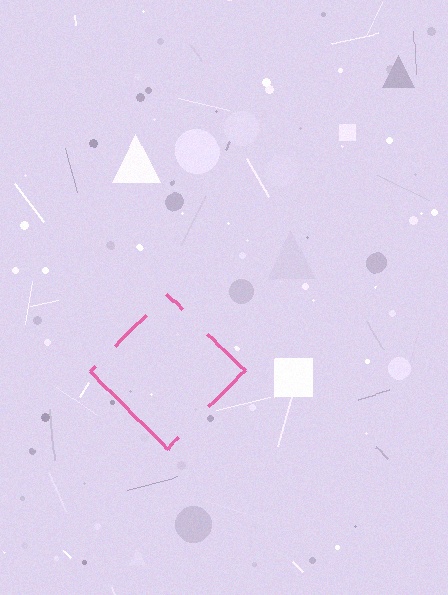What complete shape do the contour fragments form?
The contour fragments form a diamond.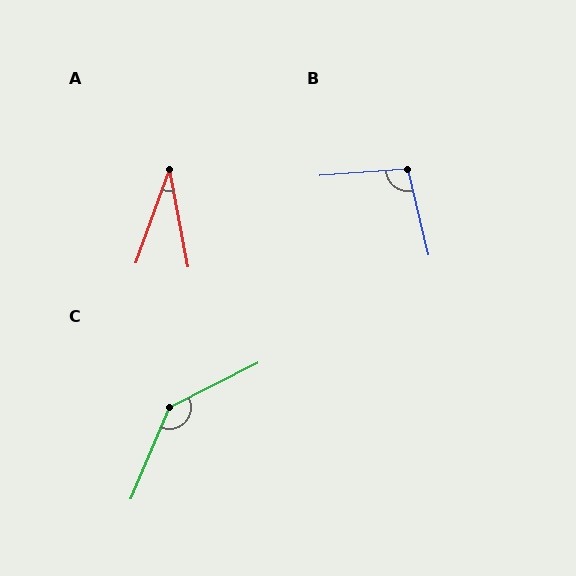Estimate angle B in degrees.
Approximately 100 degrees.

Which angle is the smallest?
A, at approximately 31 degrees.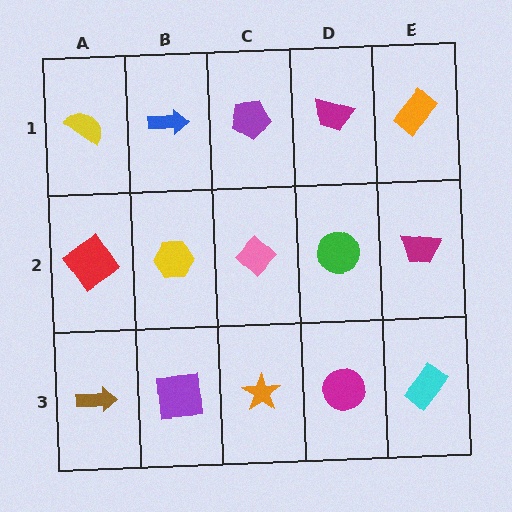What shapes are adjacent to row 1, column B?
A yellow hexagon (row 2, column B), a yellow semicircle (row 1, column A), a purple pentagon (row 1, column C).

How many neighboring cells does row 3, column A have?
2.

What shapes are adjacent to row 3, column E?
A magenta trapezoid (row 2, column E), a magenta circle (row 3, column D).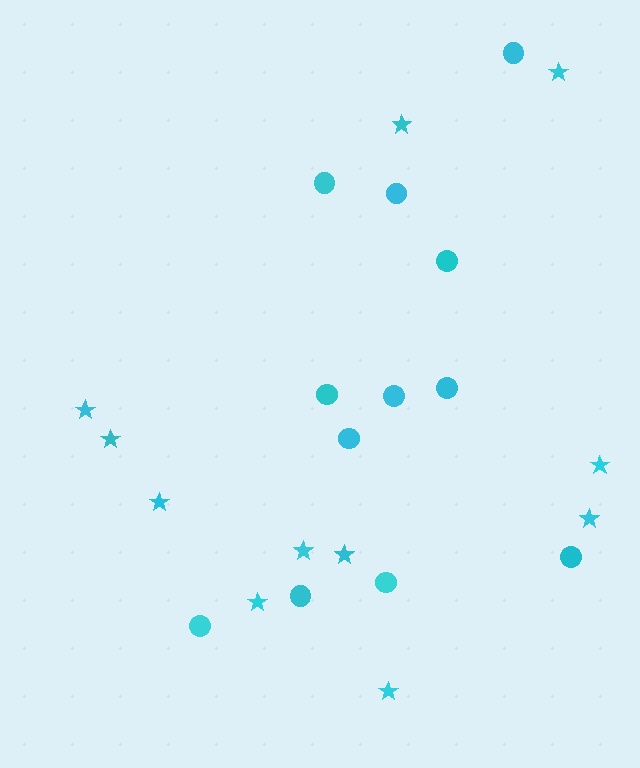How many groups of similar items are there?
There are 2 groups: one group of stars (11) and one group of circles (12).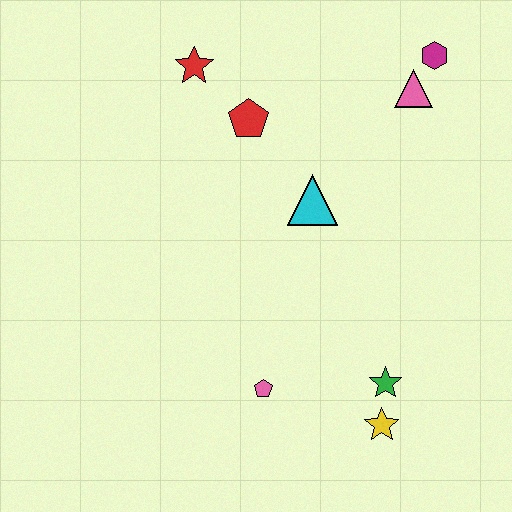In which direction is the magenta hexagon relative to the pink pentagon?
The magenta hexagon is above the pink pentagon.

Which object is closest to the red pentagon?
The red star is closest to the red pentagon.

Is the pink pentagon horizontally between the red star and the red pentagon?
No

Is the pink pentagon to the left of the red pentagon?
No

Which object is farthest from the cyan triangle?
The yellow star is farthest from the cyan triangle.